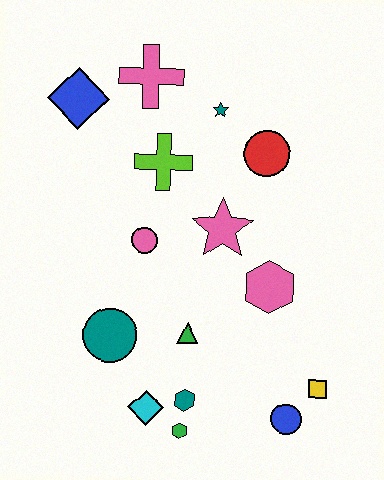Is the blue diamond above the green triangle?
Yes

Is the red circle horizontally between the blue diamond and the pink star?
No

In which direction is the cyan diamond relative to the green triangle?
The cyan diamond is below the green triangle.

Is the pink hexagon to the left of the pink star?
No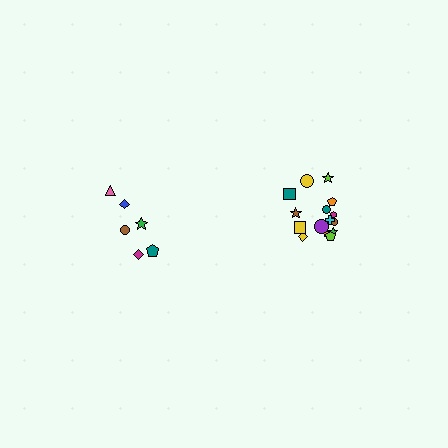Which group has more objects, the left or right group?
The right group.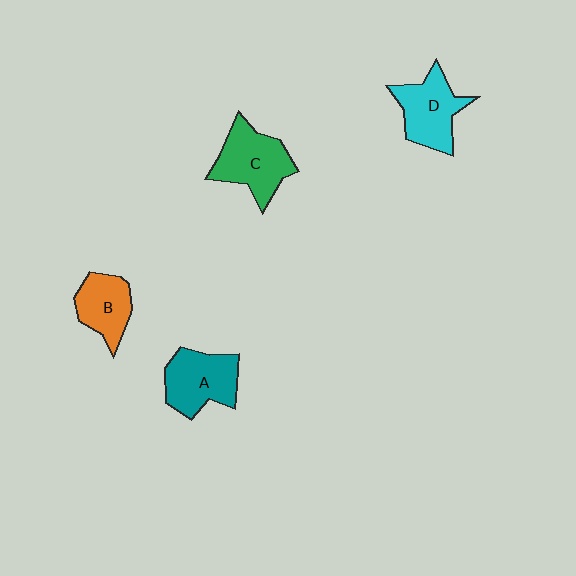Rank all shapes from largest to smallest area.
From largest to smallest: C (green), A (teal), D (cyan), B (orange).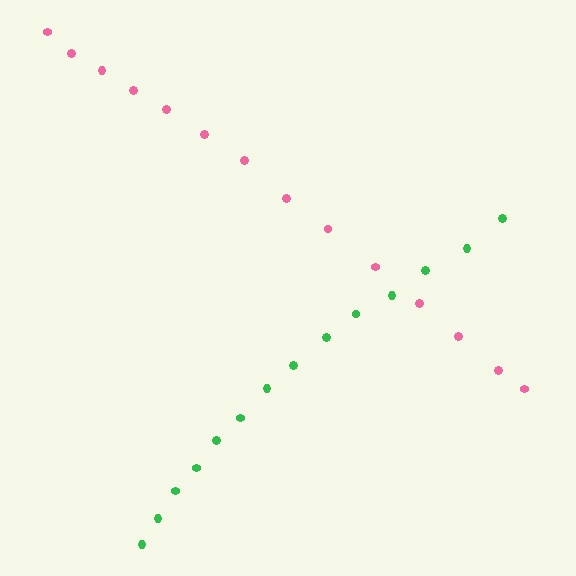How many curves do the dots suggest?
There are 2 distinct paths.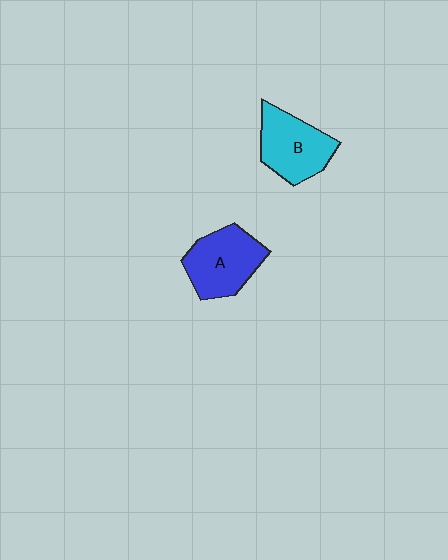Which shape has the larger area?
Shape A (blue).